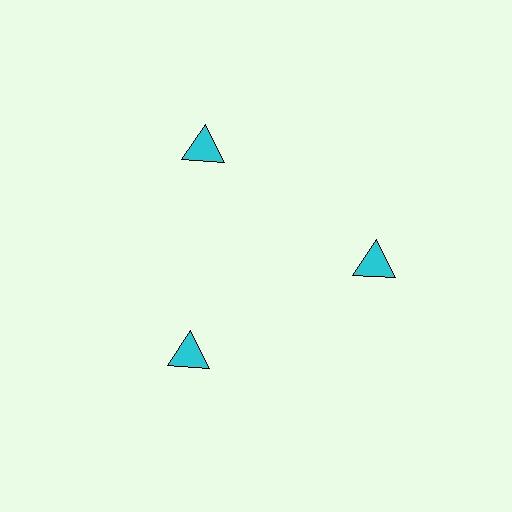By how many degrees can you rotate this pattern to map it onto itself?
The pattern maps onto itself every 120 degrees of rotation.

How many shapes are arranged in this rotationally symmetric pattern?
There are 3 shapes, arranged in 3 groups of 1.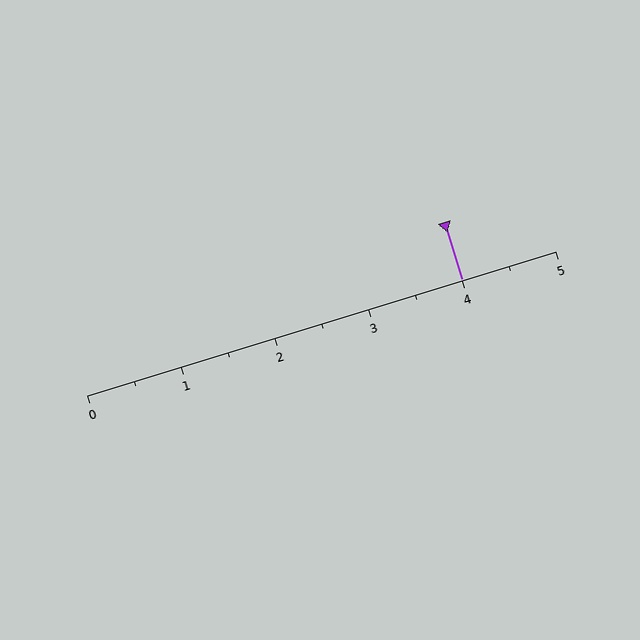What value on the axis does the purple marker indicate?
The marker indicates approximately 4.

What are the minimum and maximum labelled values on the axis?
The axis runs from 0 to 5.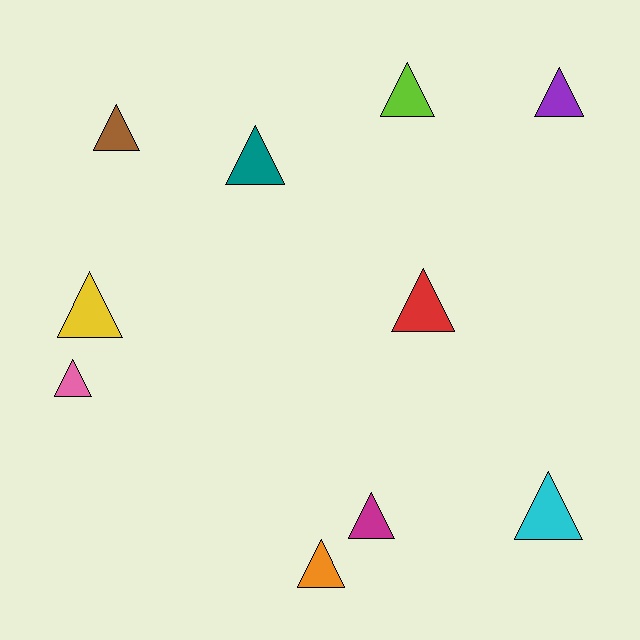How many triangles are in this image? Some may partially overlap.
There are 10 triangles.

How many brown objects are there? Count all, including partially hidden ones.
There is 1 brown object.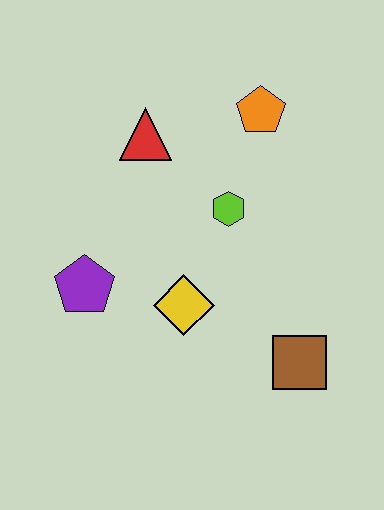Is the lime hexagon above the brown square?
Yes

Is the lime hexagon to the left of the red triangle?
No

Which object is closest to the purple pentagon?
The yellow diamond is closest to the purple pentagon.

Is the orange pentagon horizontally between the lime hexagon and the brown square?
Yes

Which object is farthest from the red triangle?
The brown square is farthest from the red triangle.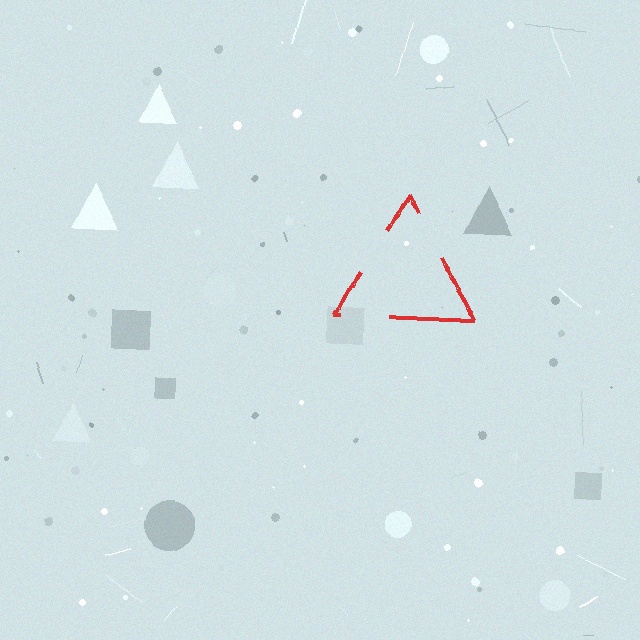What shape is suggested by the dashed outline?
The dashed outline suggests a triangle.